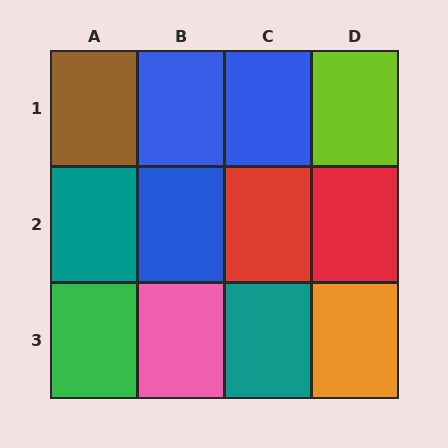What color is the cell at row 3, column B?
Pink.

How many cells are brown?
1 cell is brown.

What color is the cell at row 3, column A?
Green.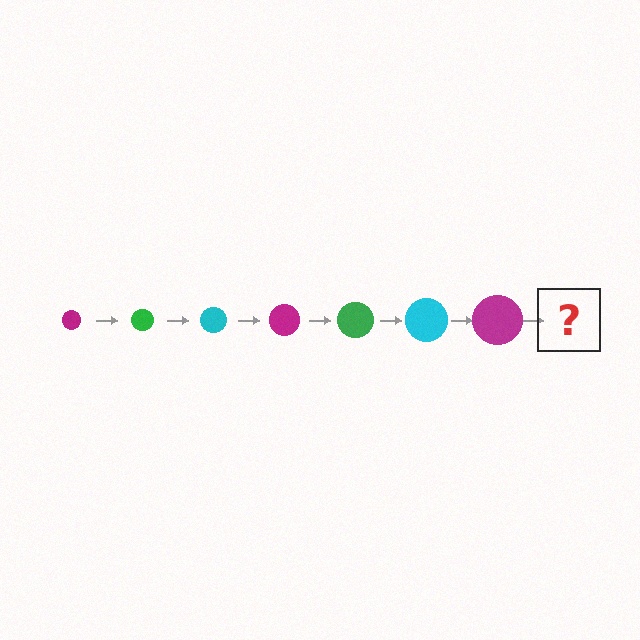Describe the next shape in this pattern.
It should be a green circle, larger than the previous one.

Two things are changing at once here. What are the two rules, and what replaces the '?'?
The two rules are that the circle grows larger each step and the color cycles through magenta, green, and cyan. The '?' should be a green circle, larger than the previous one.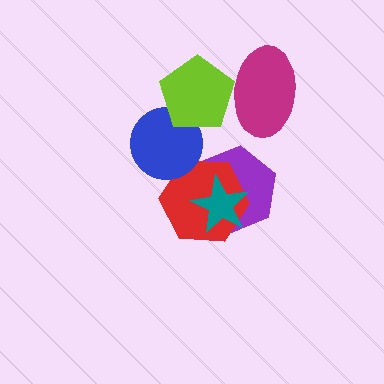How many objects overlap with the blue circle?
2 objects overlap with the blue circle.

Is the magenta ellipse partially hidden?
Yes, it is partially covered by another shape.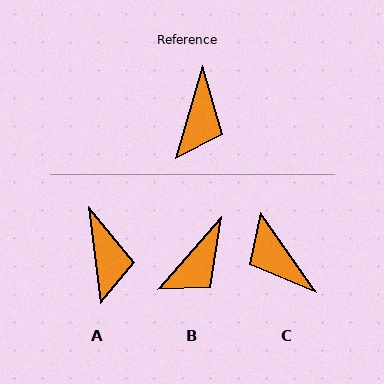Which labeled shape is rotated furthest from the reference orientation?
C, about 129 degrees away.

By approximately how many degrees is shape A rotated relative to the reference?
Approximately 23 degrees counter-clockwise.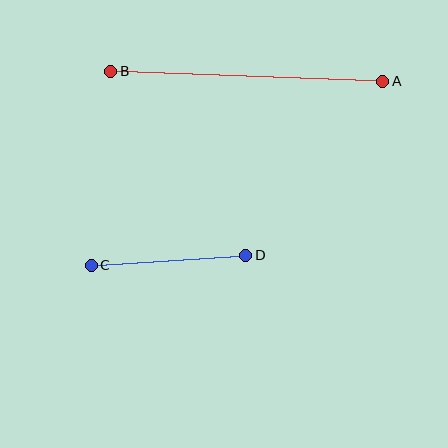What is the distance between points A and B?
The distance is approximately 272 pixels.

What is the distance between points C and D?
The distance is approximately 155 pixels.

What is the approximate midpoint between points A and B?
The midpoint is at approximately (247, 76) pixels.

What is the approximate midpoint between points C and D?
The midpoint is at approximately (169, 260) pixels.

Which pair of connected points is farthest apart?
Points A and B are farthest apart.